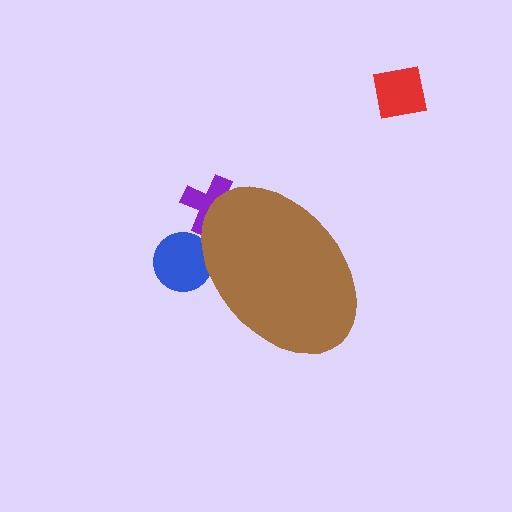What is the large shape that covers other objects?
A brown ellipse.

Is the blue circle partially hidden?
Yes, the blue circle is partially hidden behind the brown ellipse.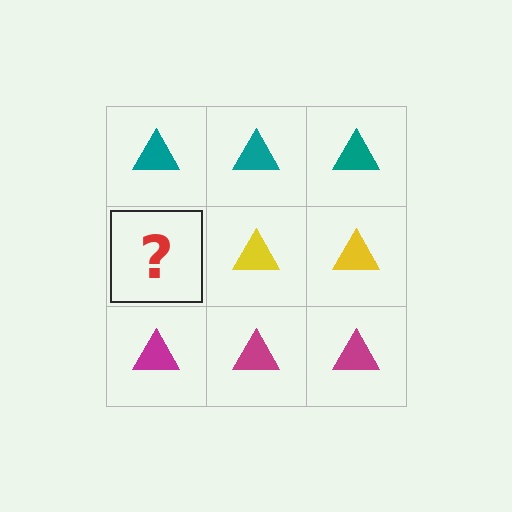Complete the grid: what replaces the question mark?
The question mark should be replaced with a yellow triangle.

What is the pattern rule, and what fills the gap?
The rule is that each row has a consistent color. The gap should be filled with a yellow triangle.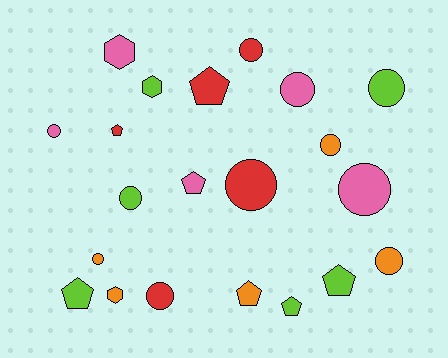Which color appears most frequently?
Lime, with 6 objects.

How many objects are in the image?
There are 21 objects.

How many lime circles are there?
There are 2 lime circles.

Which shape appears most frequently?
Circle, with 11 objects.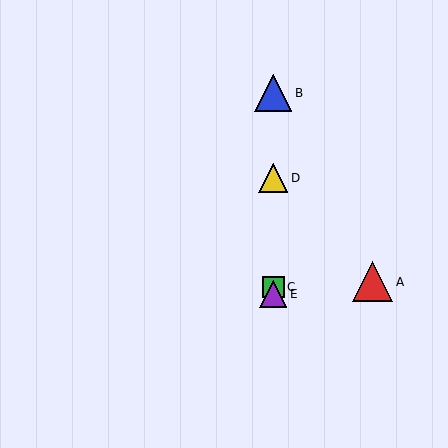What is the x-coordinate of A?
Object A is at x≈373.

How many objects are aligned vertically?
4 objects (B, C, D, E) are aligned vertically.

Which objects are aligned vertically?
Objects B, C, D, E are aligned vertically.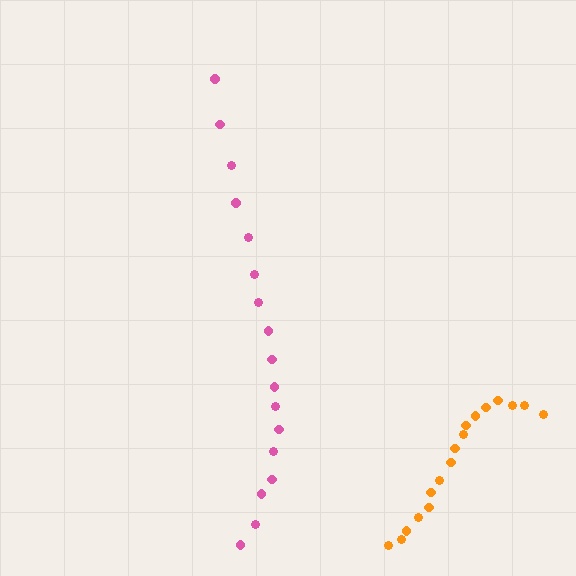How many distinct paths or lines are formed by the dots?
There are 2 distinct paths.